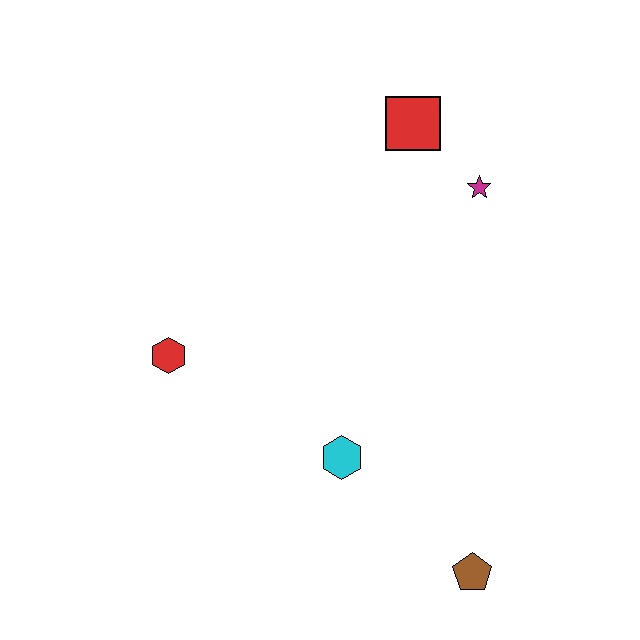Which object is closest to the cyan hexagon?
The brown pentagon is closest to the cyan hexagon.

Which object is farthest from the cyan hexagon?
The red square is farthest from the cyan hexagon.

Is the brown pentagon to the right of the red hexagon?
Yes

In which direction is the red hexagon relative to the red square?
The red hexagon is to the left of the red square.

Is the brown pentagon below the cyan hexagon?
Yes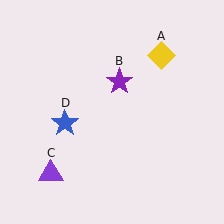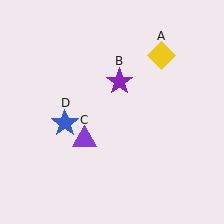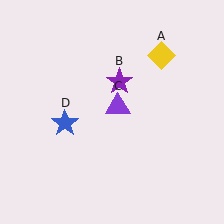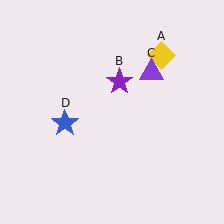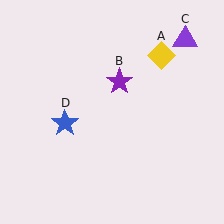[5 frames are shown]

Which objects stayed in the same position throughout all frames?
Yellow diamond (object A) and purple star (object B) and blue star (object D) remained stationary.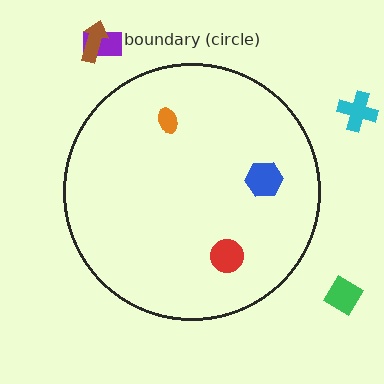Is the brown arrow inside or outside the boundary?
Outside.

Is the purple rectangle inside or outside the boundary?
Outside.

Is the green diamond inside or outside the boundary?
Outside.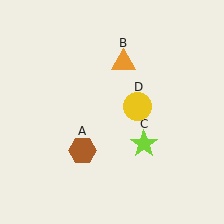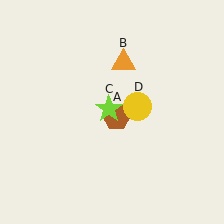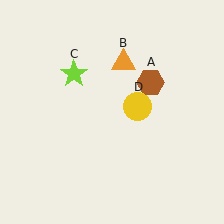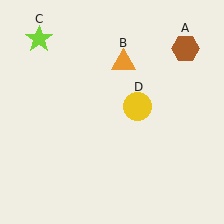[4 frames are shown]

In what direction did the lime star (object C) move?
The lime star (object C) moved up and to the left.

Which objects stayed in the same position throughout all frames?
Orange triangle (object B) and yellow circle (object D) remained stationary.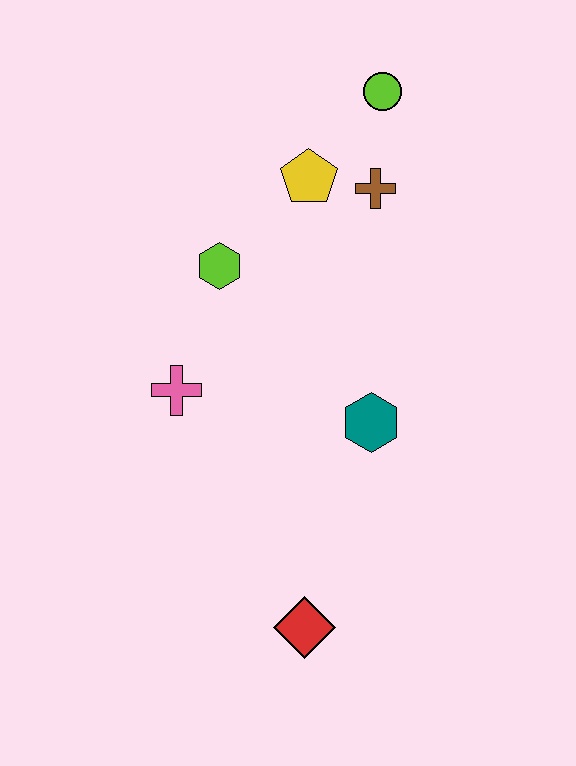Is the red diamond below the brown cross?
Yes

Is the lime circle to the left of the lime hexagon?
No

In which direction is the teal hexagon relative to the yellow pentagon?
The teal hexagon is below the yellow pentagon.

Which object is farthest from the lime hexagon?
The red diamond is farthest from the lime hexagon.